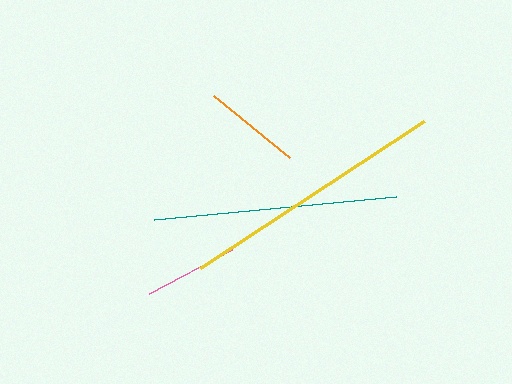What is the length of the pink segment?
The pink segment is approximately 93 pixels long.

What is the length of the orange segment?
The orange segment is approximately 98 pixels long.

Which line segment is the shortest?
The pink line is the shortest at approximately 93 pixels.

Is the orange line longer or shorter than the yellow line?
The yellow line is longer than the orange line.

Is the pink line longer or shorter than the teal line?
The teal line is longer than the pink line.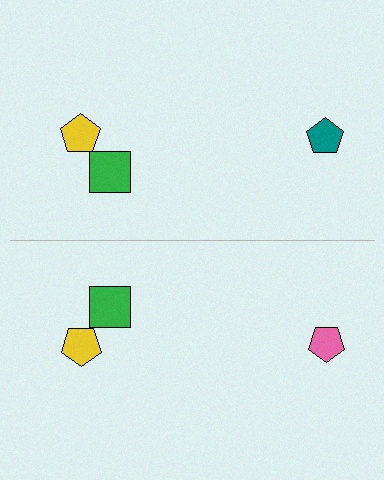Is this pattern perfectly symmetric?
No, the pattern is not perfectly symmetric. The pink pentagon on the bottom side breaks the symmetry — its mirror counterpart is teal.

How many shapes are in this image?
There are 6 shapes in this image.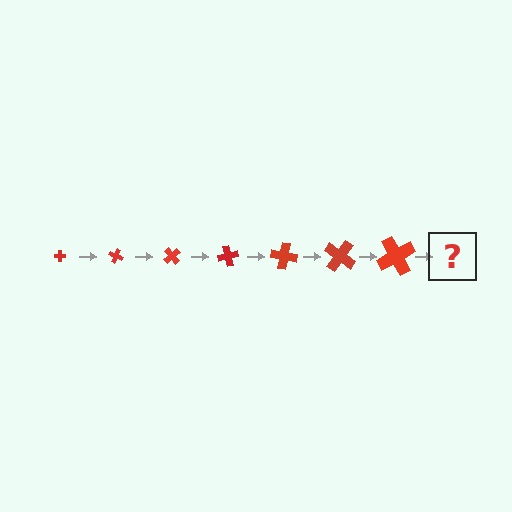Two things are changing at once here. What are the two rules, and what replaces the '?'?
The two rules are that the cross grows larger each step and it rotates 25 degrees each step. The '?' should be a cross, larger than the previous one and rotated 175 degrees from the start.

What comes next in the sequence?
The next element should be a cross, larger than the previous one and rotated 175 degrees from the start.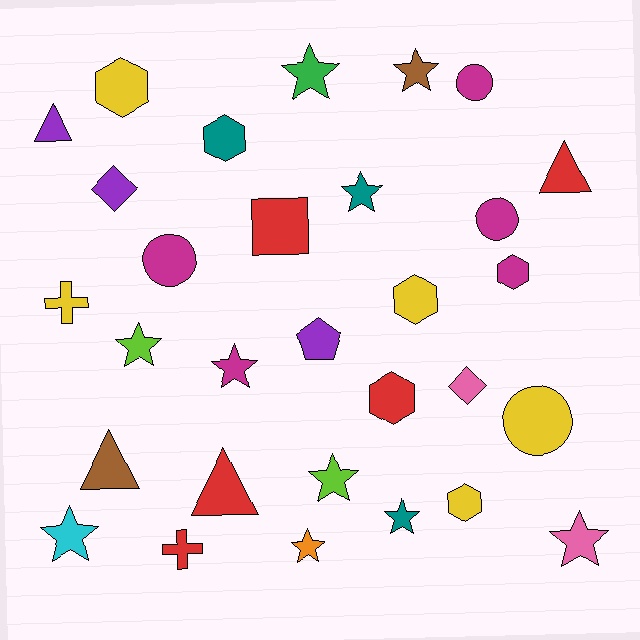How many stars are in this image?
There are 10 stars.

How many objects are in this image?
There are 30 objects.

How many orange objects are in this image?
There is 1 orange object.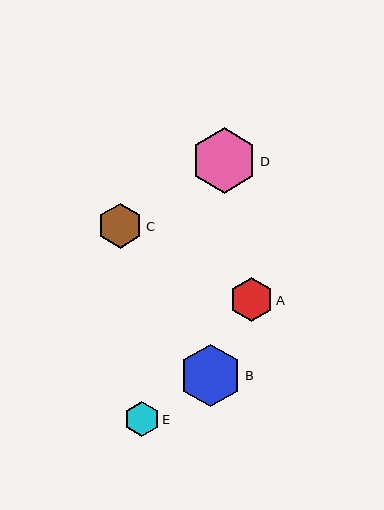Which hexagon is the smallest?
Hexagon E is the smallest with a size of approximately 35 pixels.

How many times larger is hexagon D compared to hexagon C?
Hexagon D is approximately 1.5 times the size of hexagon C.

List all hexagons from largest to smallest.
From largest to smallest: D, B, C, A, E.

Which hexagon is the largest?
Hexagon D is the largest with a size of approximately 66 pixels.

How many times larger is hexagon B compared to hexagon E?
Hexagon B is approximately 1.8 times the size of hexagon E.